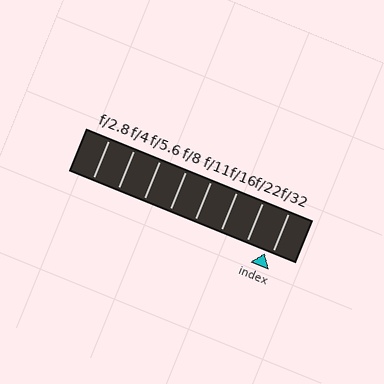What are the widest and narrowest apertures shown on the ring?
The widest aperture shown is f/2.8 and the narrowest is f/32.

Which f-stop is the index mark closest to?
The index mark is closest to f/32.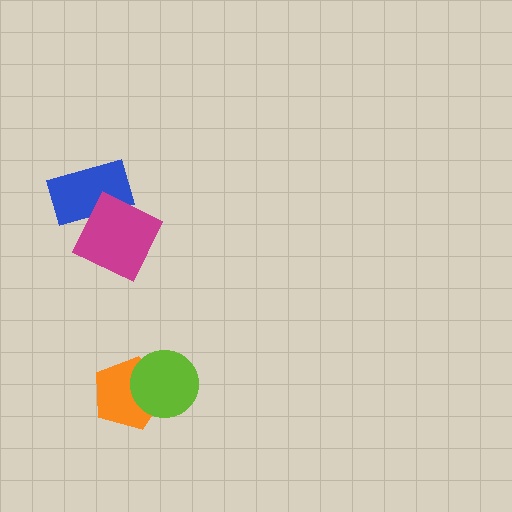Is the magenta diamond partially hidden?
No, no other shape covers it.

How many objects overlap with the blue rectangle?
1 object overlaps with the blue rectangle.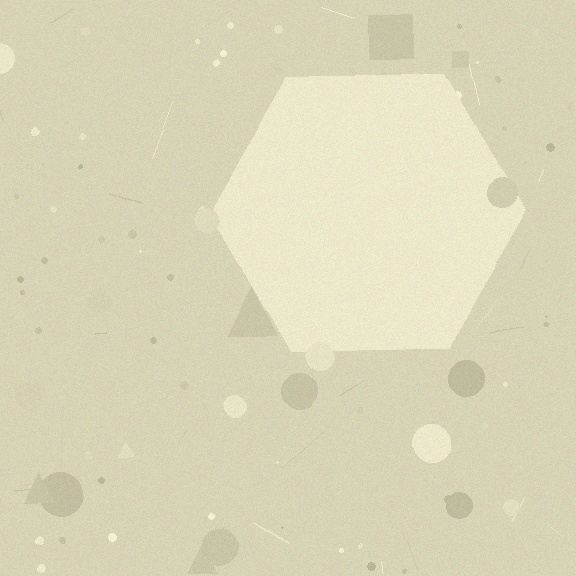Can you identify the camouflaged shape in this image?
The camouflaged shape is a hexagon.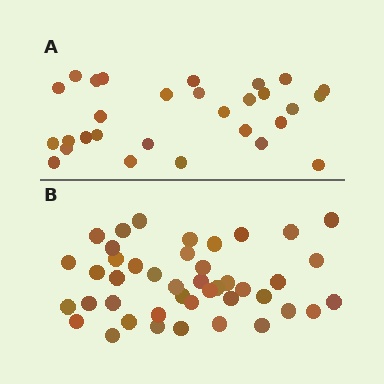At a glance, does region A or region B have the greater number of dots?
Region B (the bottom region) has more dots.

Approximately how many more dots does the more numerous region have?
Region B has approximately 15 more dots than region A.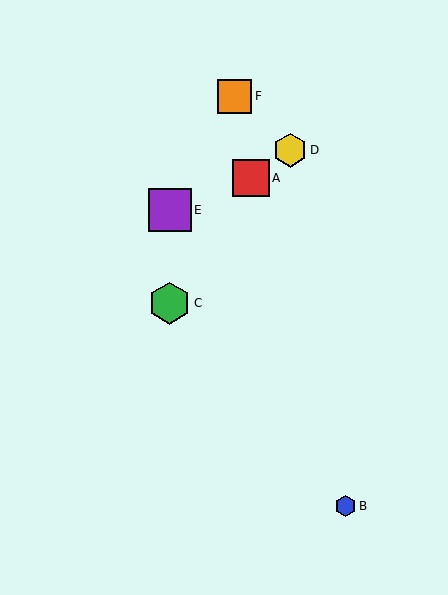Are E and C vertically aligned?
Yes, both are at x≈170.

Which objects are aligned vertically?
Objects C, E are aligned vertically.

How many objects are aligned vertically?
2 objects (C, E) are aligned vertically.